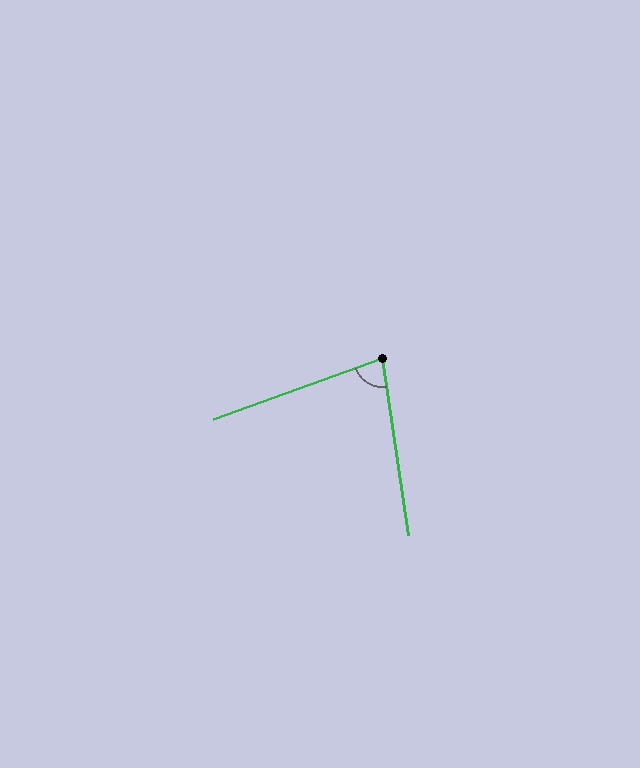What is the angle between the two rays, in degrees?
Approximately 79 degrees.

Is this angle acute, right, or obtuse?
It is acute.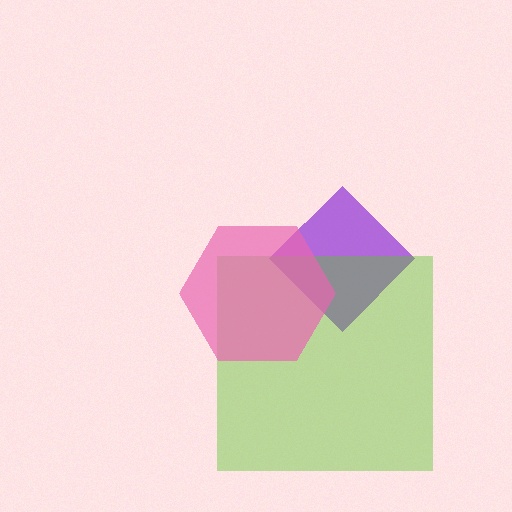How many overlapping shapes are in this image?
There are 3 overlapping shapes in the image.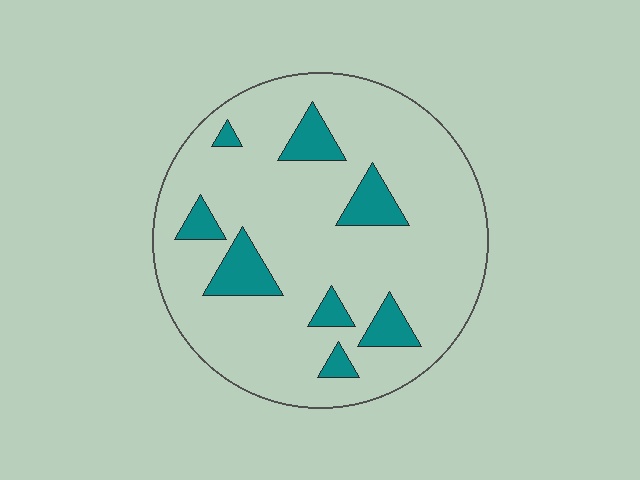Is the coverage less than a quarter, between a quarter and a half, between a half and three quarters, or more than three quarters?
Less than a quarter.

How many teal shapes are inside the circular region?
8.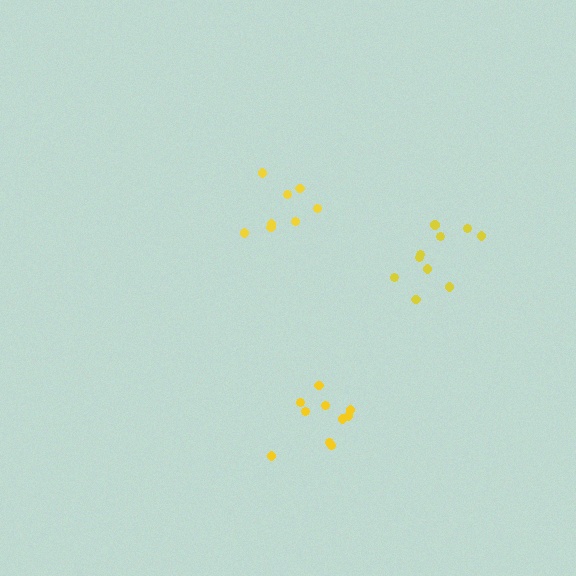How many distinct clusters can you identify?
There are 3 distinct clusters.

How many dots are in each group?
Group 1: 10 dots, Group 2: 10 dots, Group 3: 8 dots (28 total).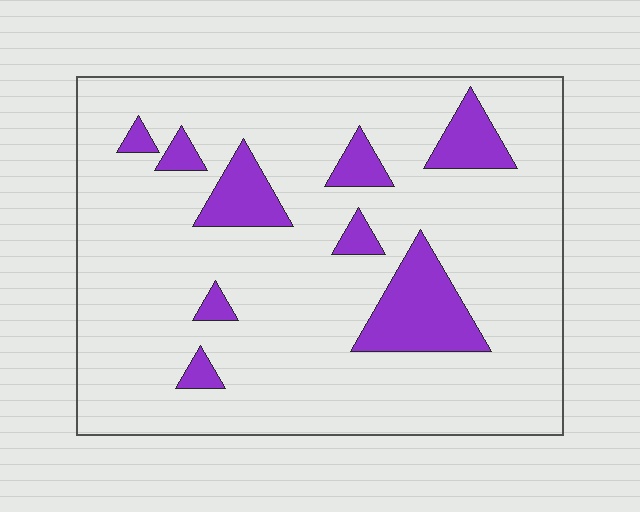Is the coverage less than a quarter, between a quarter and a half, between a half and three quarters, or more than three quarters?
Less than a quarter.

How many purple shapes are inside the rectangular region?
9.